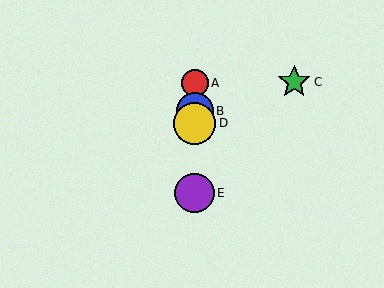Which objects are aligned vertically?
Objects A, B, D, E are aligned vertically.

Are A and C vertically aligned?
No, A is at x≈195 and C is at x≈294.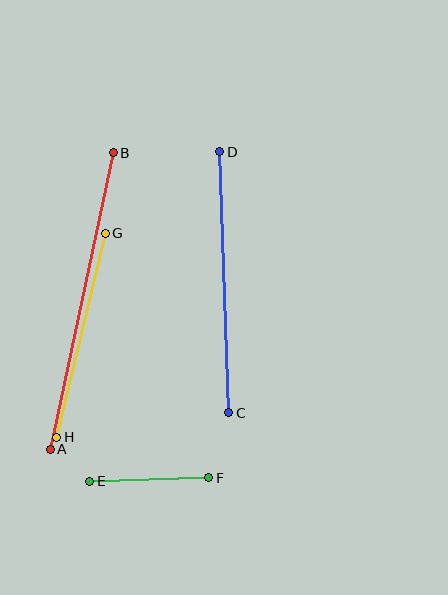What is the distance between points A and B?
The distance is approximately 303 pixels.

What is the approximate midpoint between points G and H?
The midpoint is at approximately (81, 335) pixels.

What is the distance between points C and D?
The distance is approximately 261 pixels.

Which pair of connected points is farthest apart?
Points A and B are farthest apart.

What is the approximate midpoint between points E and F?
The midpoint is at approximately (149, 480) pixels.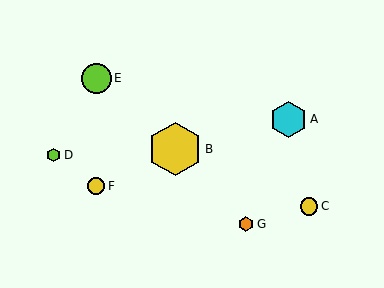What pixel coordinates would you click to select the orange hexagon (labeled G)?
Click at (246, 224) to select the orange hexagon G.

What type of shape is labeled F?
Shape F is a yellow circle.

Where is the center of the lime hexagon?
The center of the lime hexagon is at (54, 155).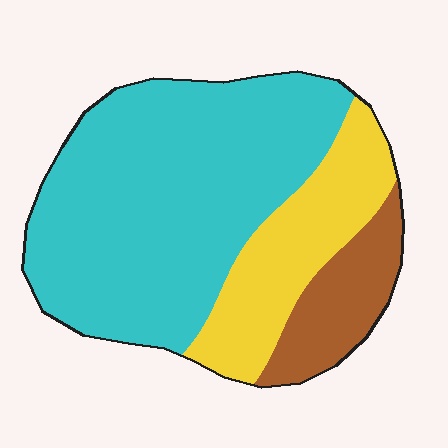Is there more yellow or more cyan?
Cyan.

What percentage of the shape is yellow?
Yellow covers 23% of the shape.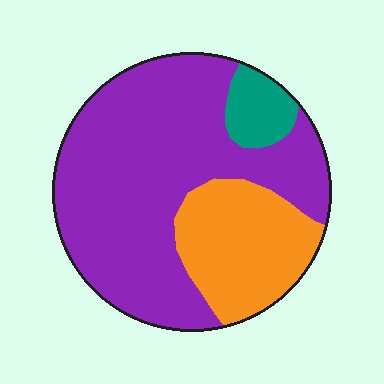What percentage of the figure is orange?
Orange takes up about one quarter (1/4) of the figure.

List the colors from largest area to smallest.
From largest to smallest: purple, orange, teal.